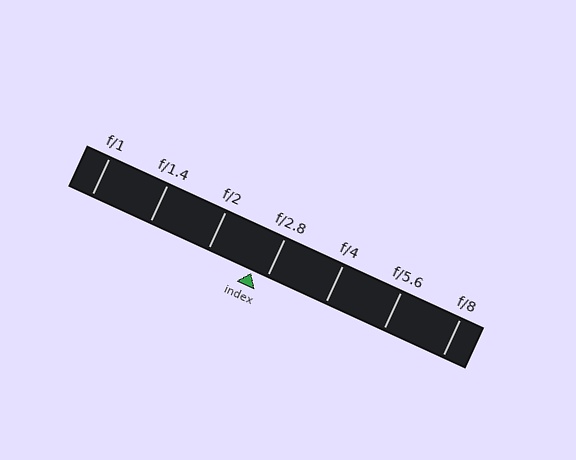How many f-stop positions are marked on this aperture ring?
There are 7 f-stop positions marked.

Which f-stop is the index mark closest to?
The index mark is closest to f/2.8.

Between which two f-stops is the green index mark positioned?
The index mark is between f/2 and f/2.8.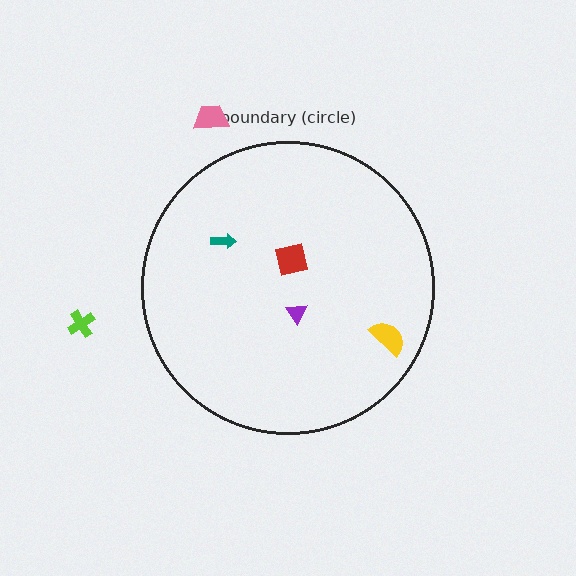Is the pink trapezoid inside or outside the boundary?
Outside.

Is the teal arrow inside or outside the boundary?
Inside.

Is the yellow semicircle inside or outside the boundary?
Inside.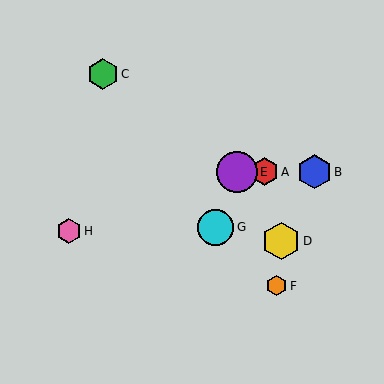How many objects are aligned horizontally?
3 objects (A, B, E) are aligned horizontally.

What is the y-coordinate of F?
Object F is at y≈286.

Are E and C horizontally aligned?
No, E is at y≈172 and C is at y≈74.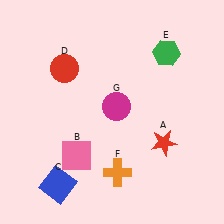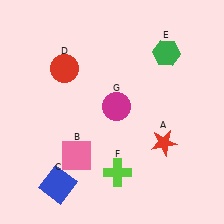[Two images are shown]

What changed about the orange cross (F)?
In Image 1, F is orange. In Image 2, it changed to lime.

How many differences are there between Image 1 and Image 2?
There is 1 difference between the two images.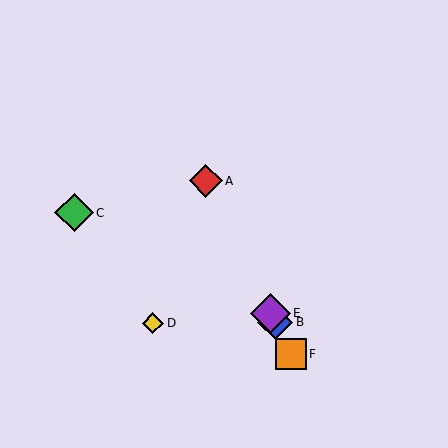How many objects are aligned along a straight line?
4 objects (A, B, E, F) are aligned along a straight line.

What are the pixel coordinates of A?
Object A is at (206, 181).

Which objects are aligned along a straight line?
Objects A, B, E, F are aligned along a straight line.